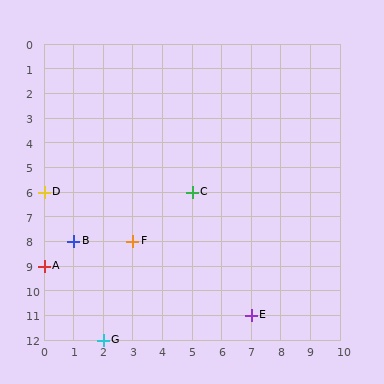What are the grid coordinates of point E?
Point E is at grid coordinates (7, 11).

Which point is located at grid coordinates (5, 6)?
Point C is at (5, 6).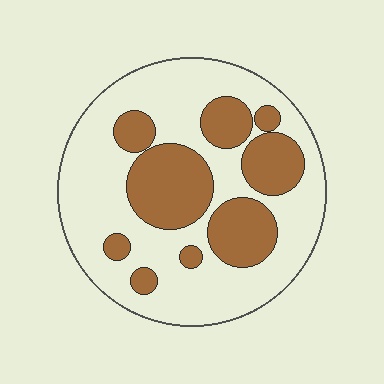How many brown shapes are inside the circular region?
9.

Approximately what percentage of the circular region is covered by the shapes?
Approximately 35%.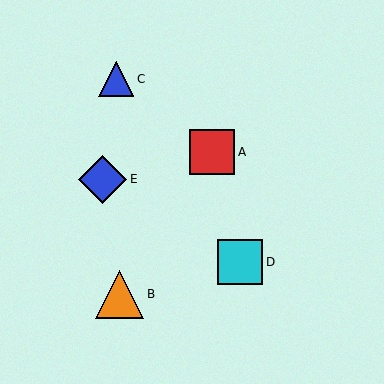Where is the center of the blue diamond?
The center of the blue diamond is at (103, 179).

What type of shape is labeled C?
Shape C is a blue triangle.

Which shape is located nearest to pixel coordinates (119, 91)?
The blue triangle (labeled C) at (116, 79) is nearest to that location.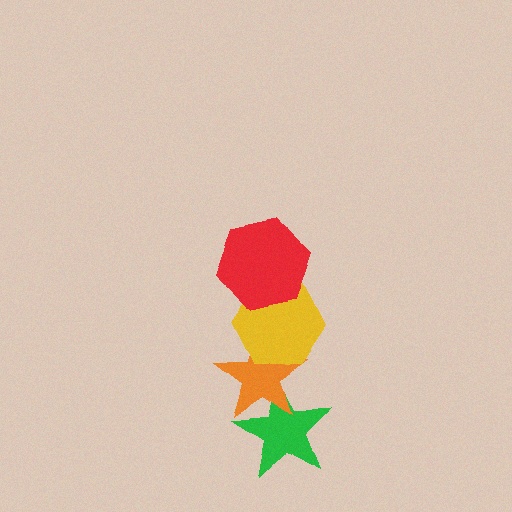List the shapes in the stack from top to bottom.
From top to bottom: the red hexagon, the yellow hexagon, the orange star, the green star.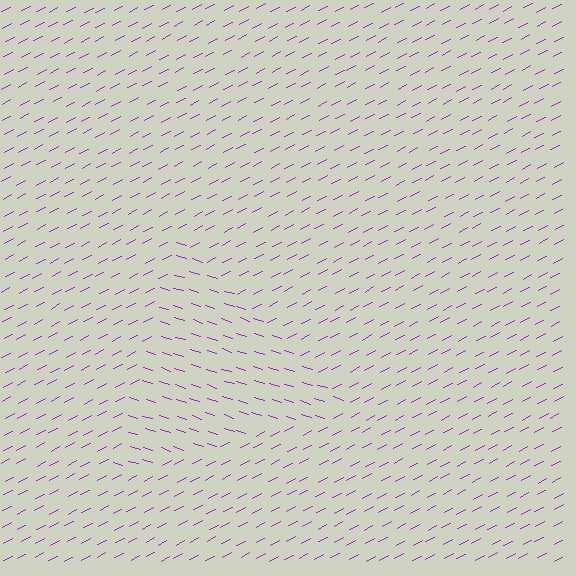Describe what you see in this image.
The image is filled with small purple line segments. A triangle region in the image has lines oriented differently from the surrounding lines, creating a visible texture boundary.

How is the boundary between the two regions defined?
The boundary is defined purely by a change in line orientation (approximately 45 degrees difference). All lines are the same color and thickness.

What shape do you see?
I see a triangle.